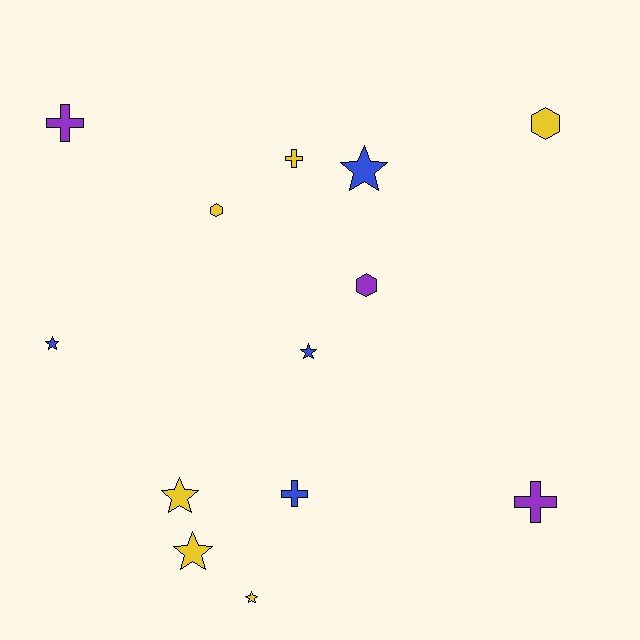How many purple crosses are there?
There are 2 purple crosses.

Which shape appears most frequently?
Star, with 6 objects.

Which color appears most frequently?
Yellow, with 6 objects.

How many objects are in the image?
There are 13 objects.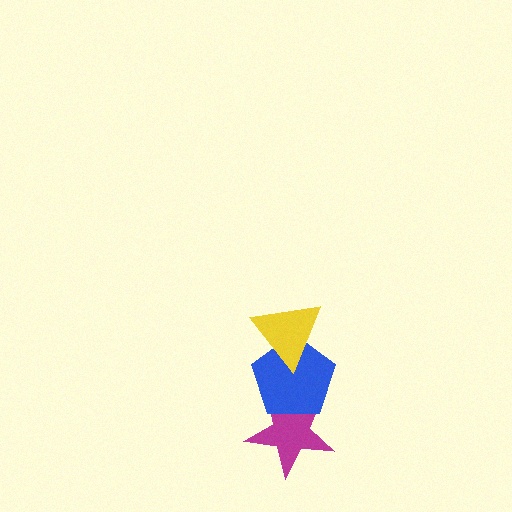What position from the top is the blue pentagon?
The blue pentagon is 2nd from the top.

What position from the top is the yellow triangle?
The yellow triangle is 1st from the top.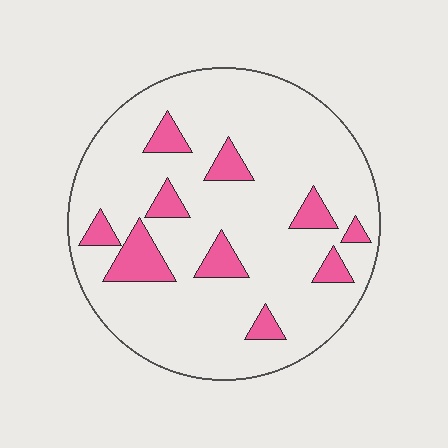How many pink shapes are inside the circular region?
10.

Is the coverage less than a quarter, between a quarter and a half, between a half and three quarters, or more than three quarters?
Less than a quarter.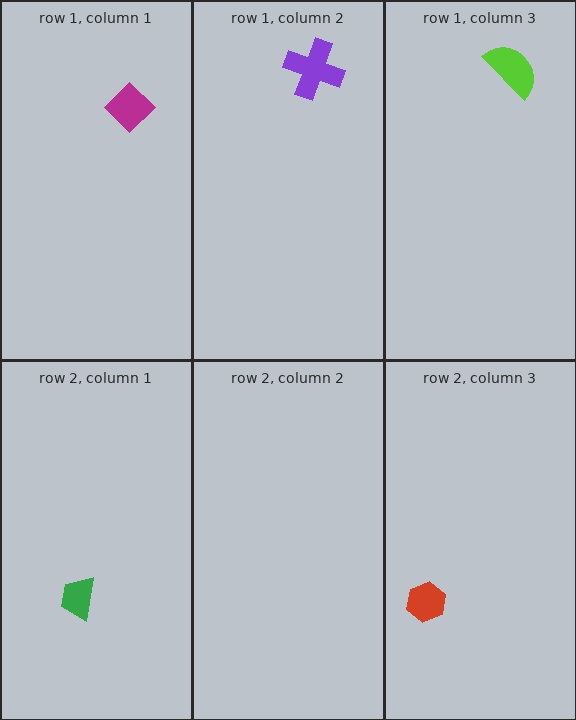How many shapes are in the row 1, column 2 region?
1.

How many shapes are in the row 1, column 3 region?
1.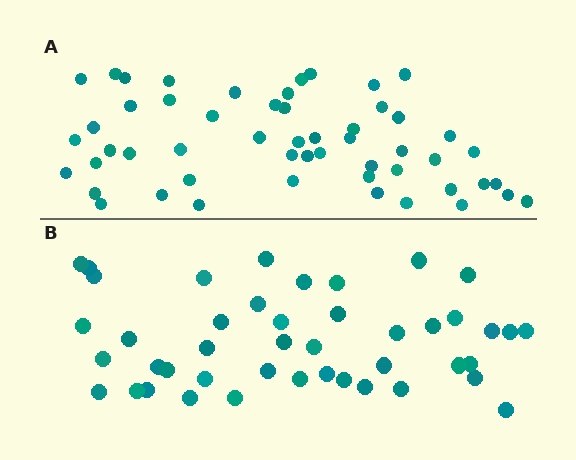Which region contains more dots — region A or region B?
Region A (the top region) has more dots.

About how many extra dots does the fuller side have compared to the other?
Region A has roughly 8 or so more dots than region B.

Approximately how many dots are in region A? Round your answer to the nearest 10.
About 50 dots. (The exact count is 53, which rounds to 50.)